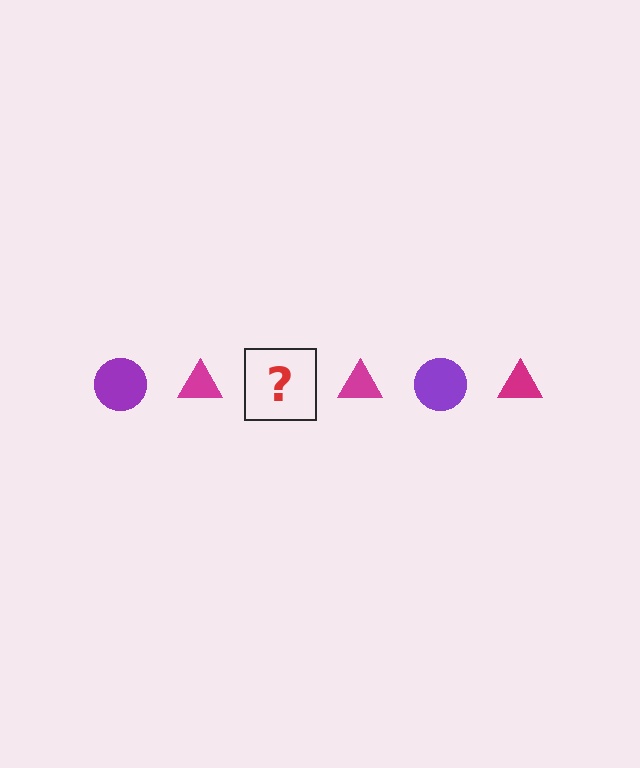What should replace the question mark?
The question mark should be replaced with a purple circle.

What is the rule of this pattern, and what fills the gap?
The rule is that the pattern alternates between purple circle and magenta triangle. The gap should be filled with a purple circle.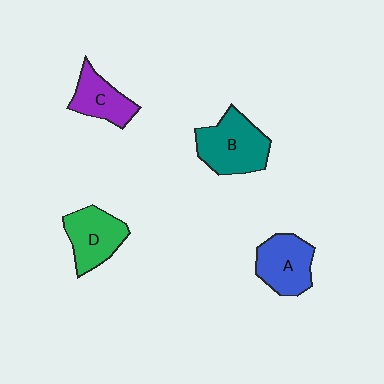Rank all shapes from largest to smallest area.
From largest to smallest: B (teal), A (blue), D (green), C (purple).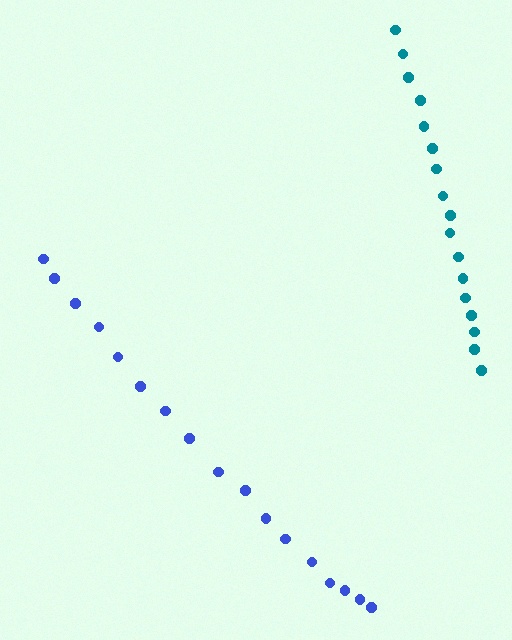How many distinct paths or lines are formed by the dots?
There are 2 distinct paths.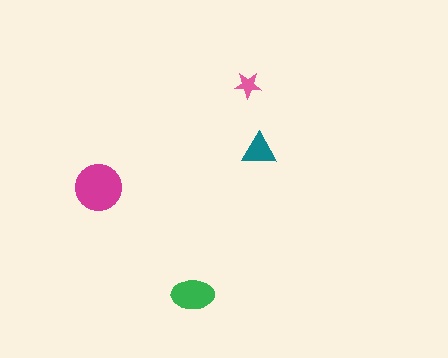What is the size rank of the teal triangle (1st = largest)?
3rd.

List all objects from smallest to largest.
The pink star, the teal triangle, the green ellipse, the magenta circle.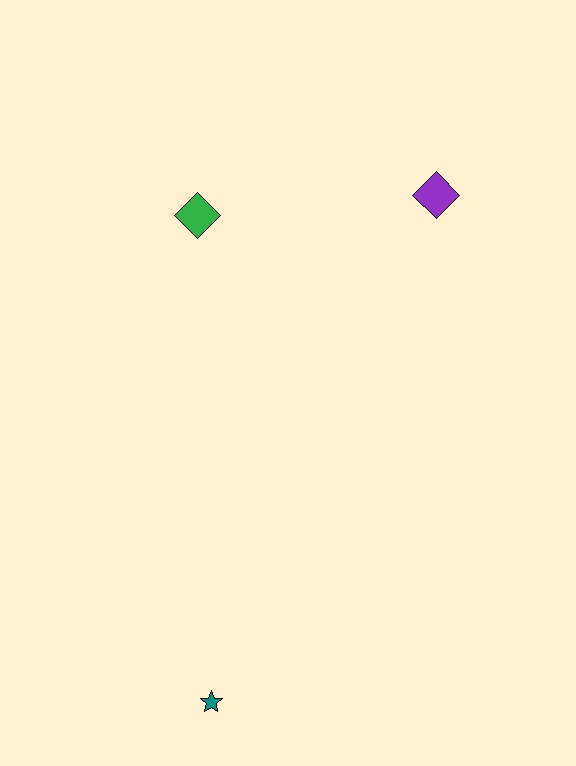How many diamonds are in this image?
There are 2 diamonds.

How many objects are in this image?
There are 3 objects.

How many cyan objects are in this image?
There are no cyan objects.